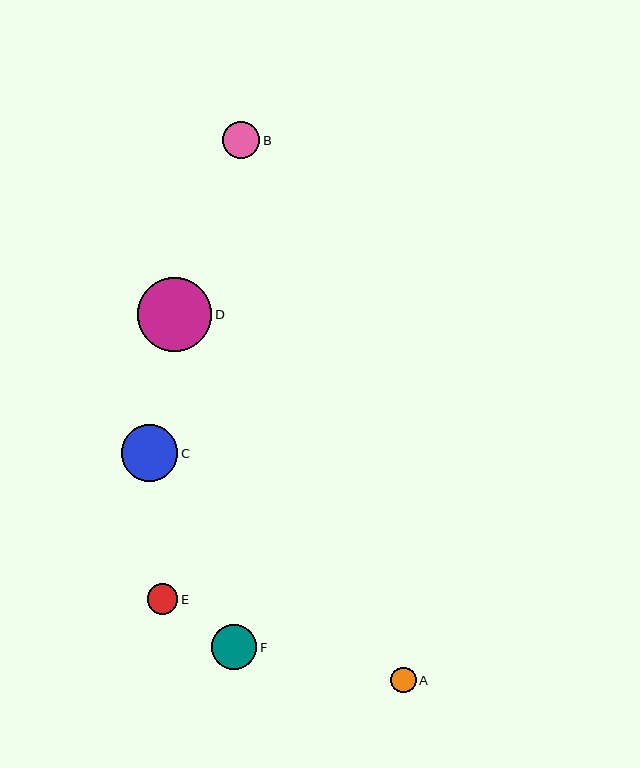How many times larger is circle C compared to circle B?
Circle C is approximately 1.5 times the size of circle B.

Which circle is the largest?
Circle D is the largest with a size of approximately 74 pixels.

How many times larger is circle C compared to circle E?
Circle C is approximately 1.9 times the size of circle E.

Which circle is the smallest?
Circle A is the smallest with a size of approximately 25 pixels.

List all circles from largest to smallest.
From largest to smallest: D, C, F, B, E, A.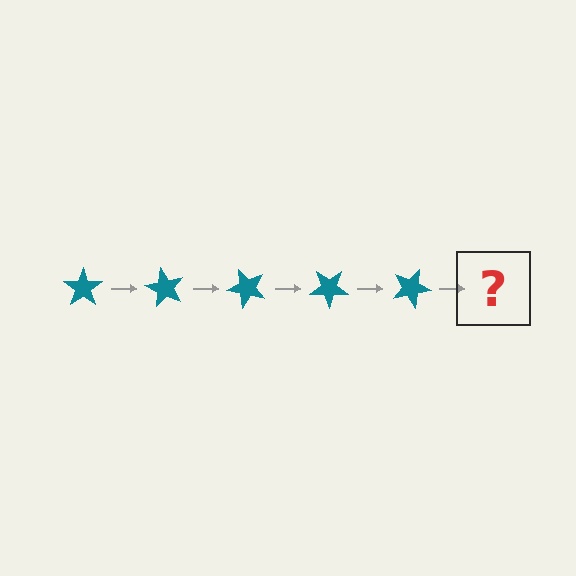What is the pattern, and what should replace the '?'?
The pattern is that the star rotates 60 degrees each step. The '?' should be a teal star rotated 300 degrees.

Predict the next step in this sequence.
The next step is a teal star rotated 300 degrees.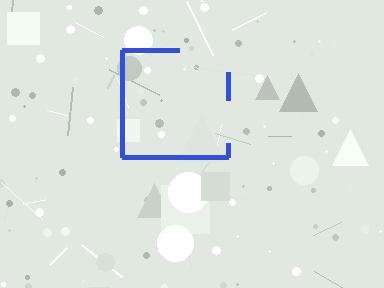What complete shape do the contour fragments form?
The contour fragments form a square.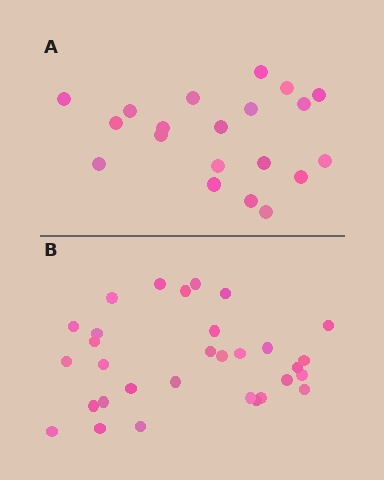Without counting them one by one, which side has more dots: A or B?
Region B (the bottom region) has more dots.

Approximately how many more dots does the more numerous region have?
Region B has roughly 12 or so more dots than region A.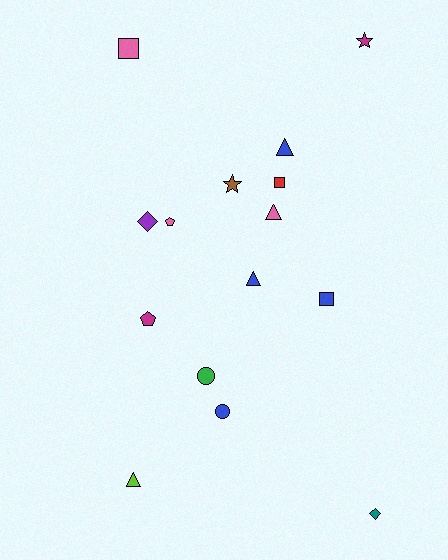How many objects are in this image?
There are 15 objects.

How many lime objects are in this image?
There is 1 lime object.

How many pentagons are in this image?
There are 2 pentagons.